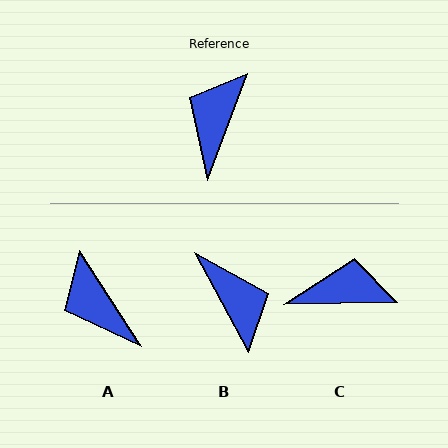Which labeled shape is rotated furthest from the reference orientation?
B, about 131 degrees away.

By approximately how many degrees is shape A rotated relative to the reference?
Approximately 53 degrees counter-clockwise.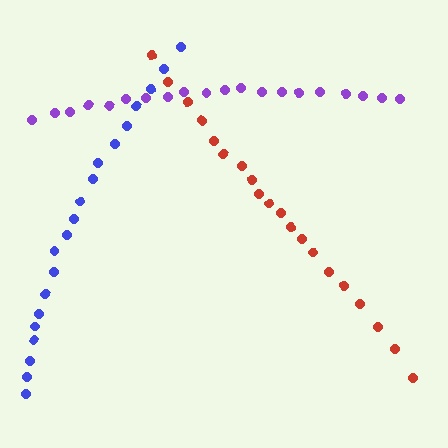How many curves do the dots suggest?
There are 3 distinct paths.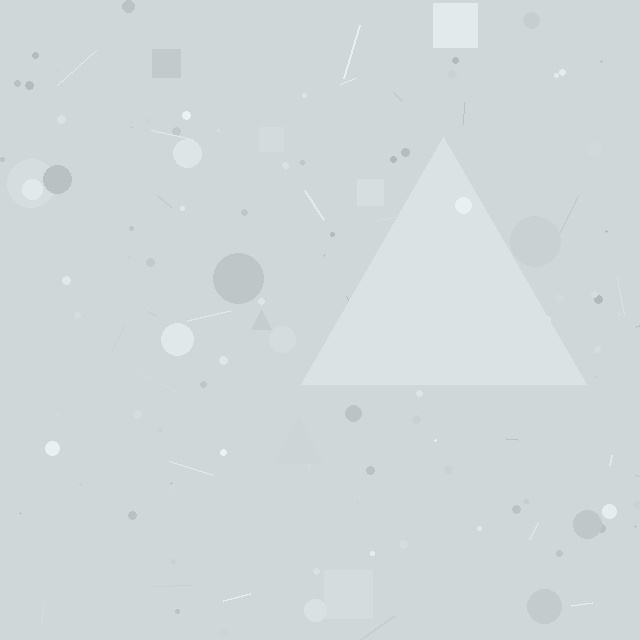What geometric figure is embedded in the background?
A triangle is embedded in the background.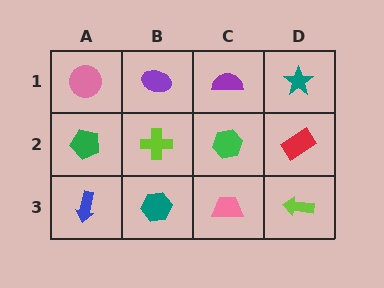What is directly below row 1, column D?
A red rectangle.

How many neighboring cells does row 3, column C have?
3.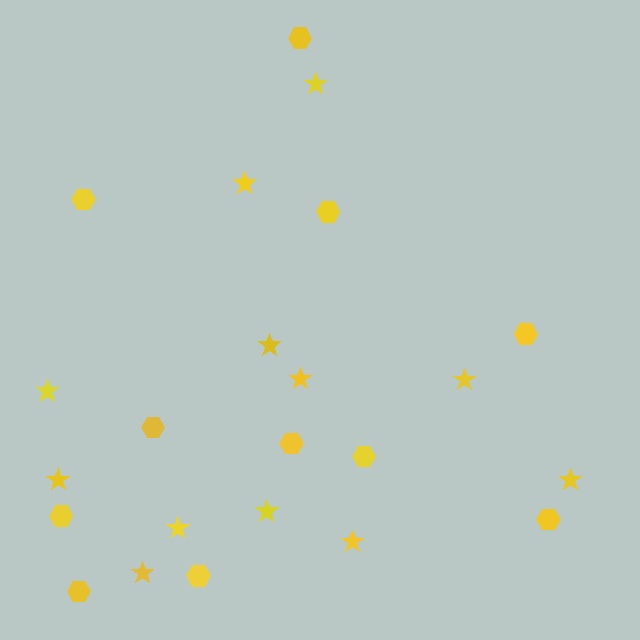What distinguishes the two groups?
There are 2 groups: one group of stars (12) and one group of hexagons (11).